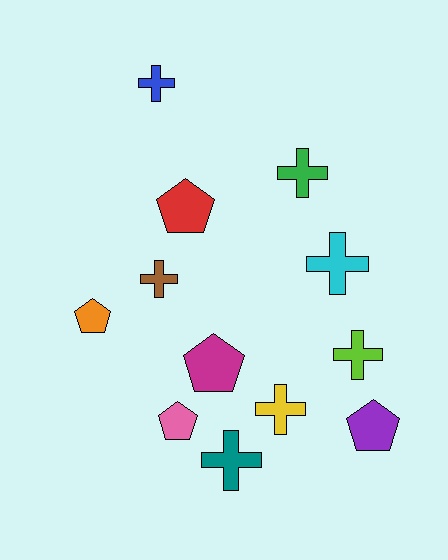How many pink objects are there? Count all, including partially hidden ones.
There is 1 pink object.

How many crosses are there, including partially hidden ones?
There are 7 crosses.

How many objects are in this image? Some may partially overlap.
There are 12 objects.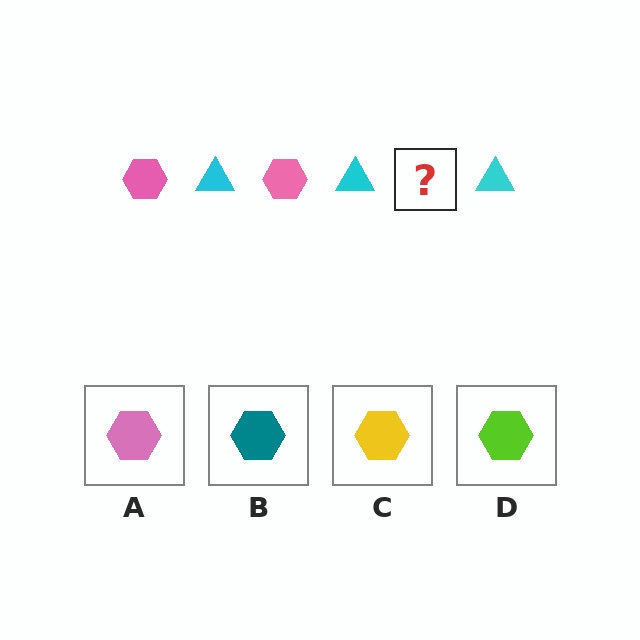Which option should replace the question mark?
Option A.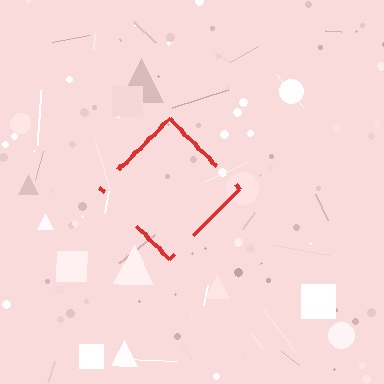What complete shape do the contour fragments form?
The contour fragments form a diamond.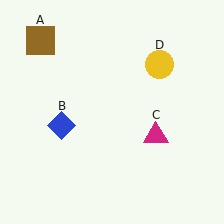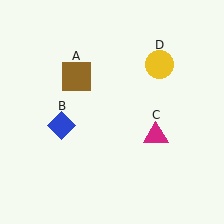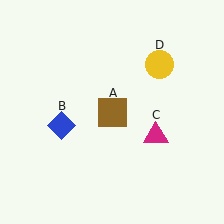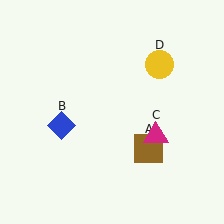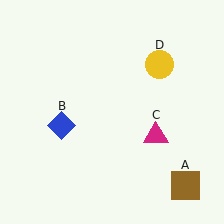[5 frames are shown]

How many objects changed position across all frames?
1 object changed position: brown square (object A).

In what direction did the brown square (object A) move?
The brown square (object A) moved down and to the right.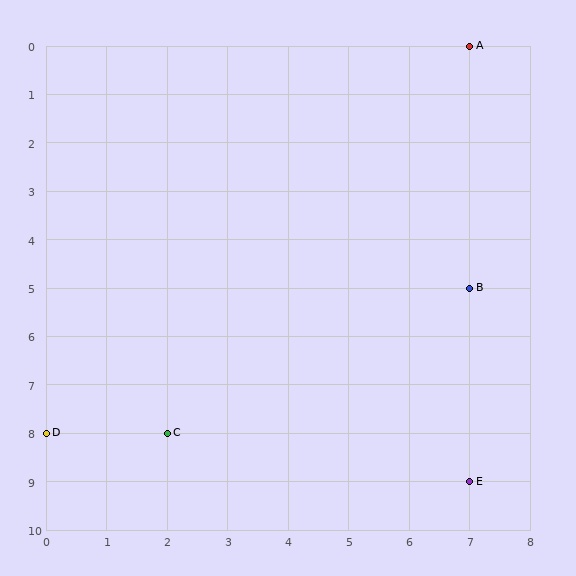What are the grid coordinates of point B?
Point B is at grid coordinates (7, 5).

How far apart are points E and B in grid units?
Points E and B are 4 rows apart.